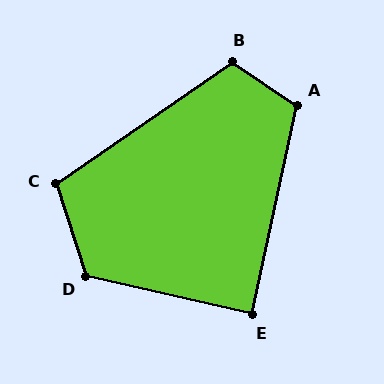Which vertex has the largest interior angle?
D, at approximately 120 degrees.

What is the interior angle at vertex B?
Approximately 112 degrees (obtuse).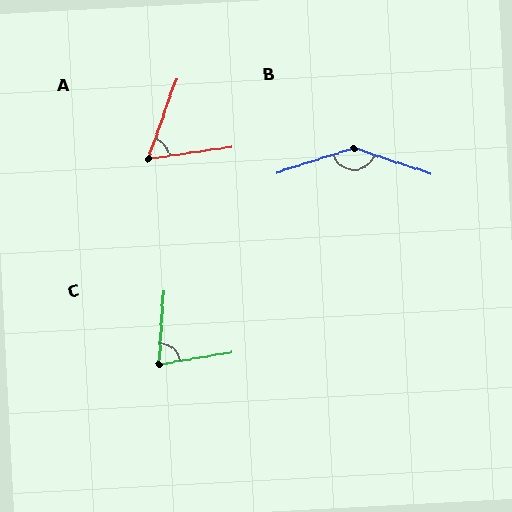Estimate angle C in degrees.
Approximately 77 degrees.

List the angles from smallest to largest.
A (63°), C (77°), B (144°).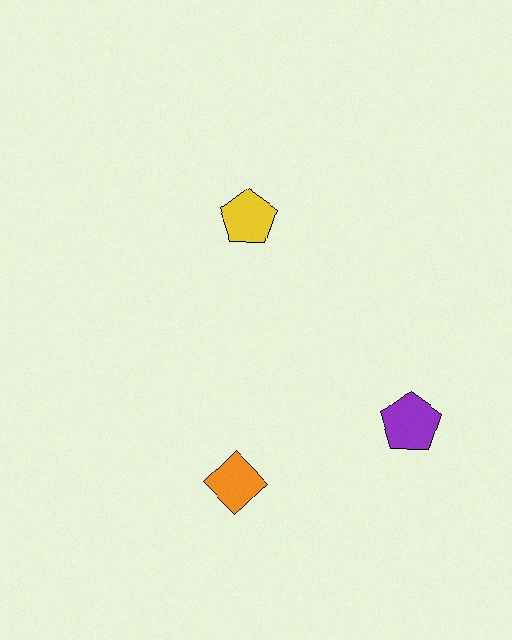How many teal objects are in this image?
There are no teal objects.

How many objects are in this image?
There are 3 objects.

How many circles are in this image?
There are no circles.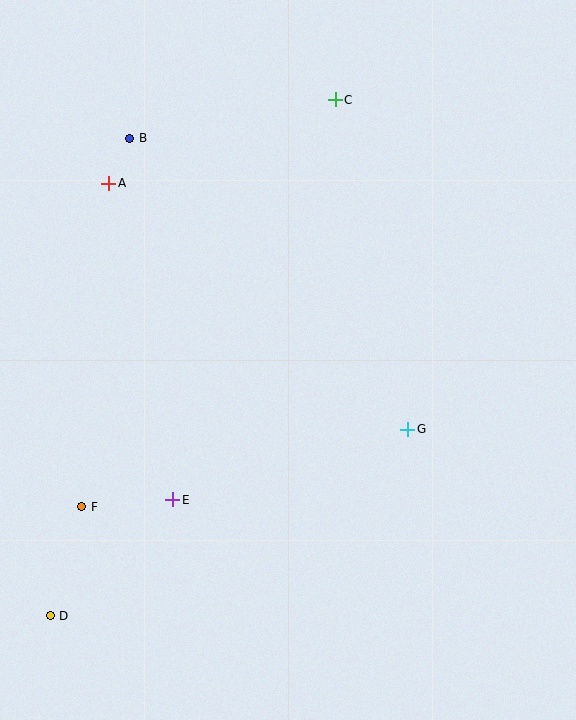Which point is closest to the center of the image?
Point G at (408, 429) is closest to the center.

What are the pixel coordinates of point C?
Point C is at (335, 100).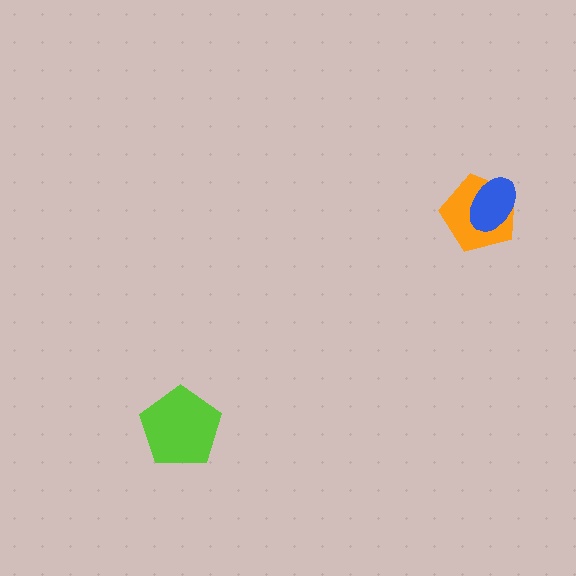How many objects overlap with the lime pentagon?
0 objects overlap with the lime pentagon.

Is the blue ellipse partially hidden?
No, no other shape covers it.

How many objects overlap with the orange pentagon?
1 object overlaps with the orange pentagon.